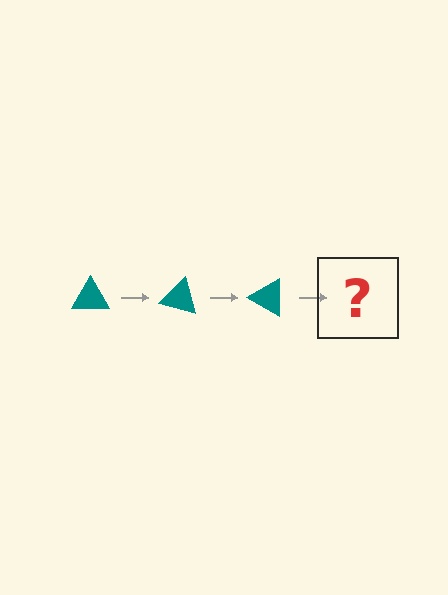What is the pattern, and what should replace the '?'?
The pattern is that the triangle rotates 15 degrees each step. The '?' should be a teal triangle rotated 45 degrees.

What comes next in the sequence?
The next element should be a teal triangle rotated 45 degrees.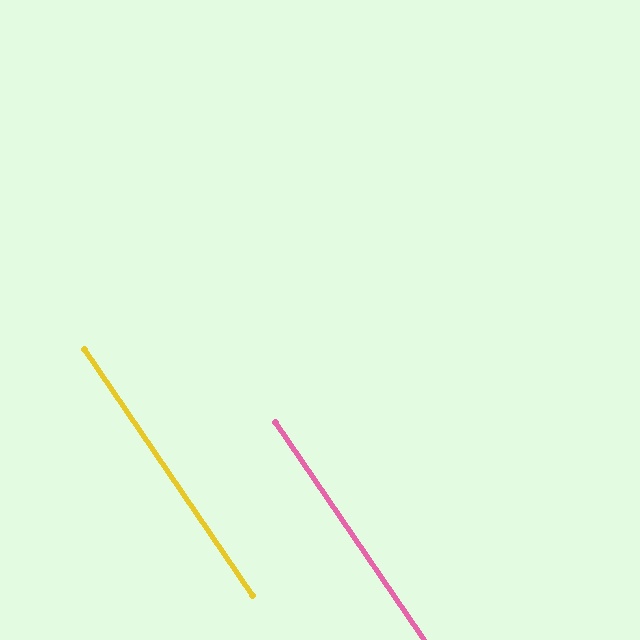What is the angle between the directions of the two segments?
Approximately 0 degrees.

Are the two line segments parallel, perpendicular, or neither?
Parallel — their directions differ by only 0.1°.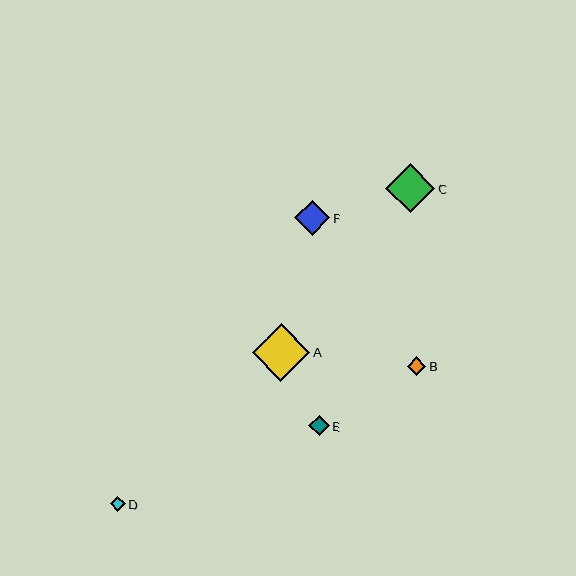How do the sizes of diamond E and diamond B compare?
Diamond E and diamond B are approximately the same size.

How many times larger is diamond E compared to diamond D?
Diamond E is approximately 1.4 times the size of diamond D.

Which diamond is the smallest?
Diamond D is the smallest with a size of approximately 15 pixels.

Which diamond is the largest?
Diamond A is the largest with a size of approximately 58 pixels.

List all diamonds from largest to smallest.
From largest to smallest: A, C, F, E, B, D.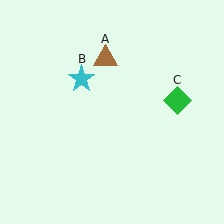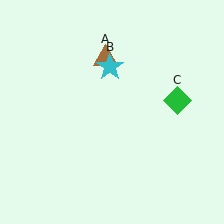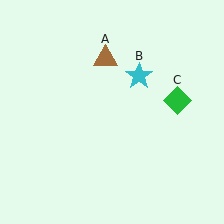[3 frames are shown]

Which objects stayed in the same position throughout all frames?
Brown triangle (object A) and green diamond (object C) remained stationary.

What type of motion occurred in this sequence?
The cyan star (object B) rotated clockwise around the center of the scene.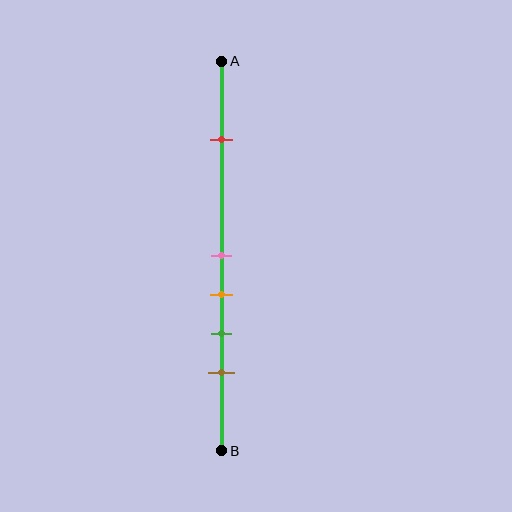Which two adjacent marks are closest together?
The pink and orange marks are the closest adjacent pair.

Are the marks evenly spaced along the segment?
No, the marks are not evenly spaced.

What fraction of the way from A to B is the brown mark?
The brown mark is approximately 80% (0.8) of the way from A to B.